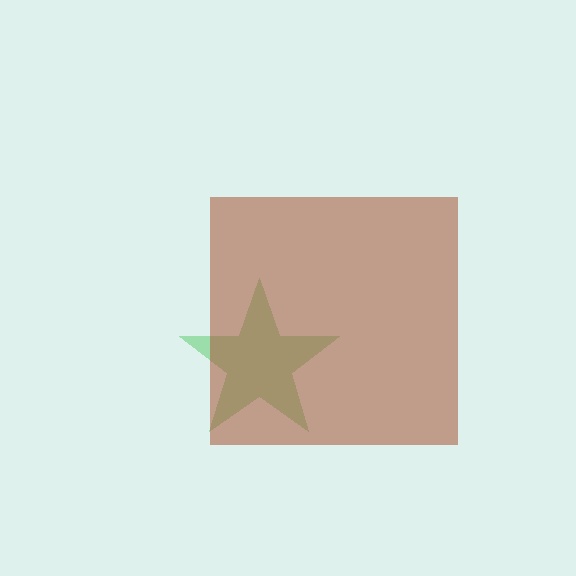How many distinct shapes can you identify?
There are 2 distinct shapes: a green star, a brown square.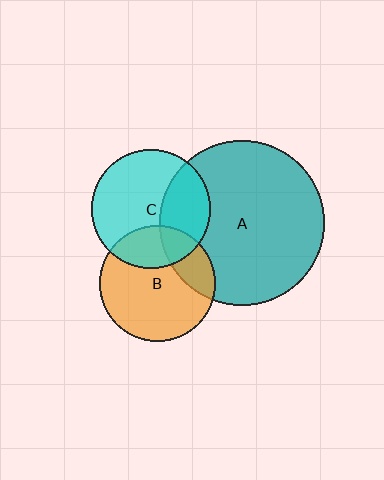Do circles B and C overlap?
Yes.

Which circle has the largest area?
Circle A (teal).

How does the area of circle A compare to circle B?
Approximately 2.0 times.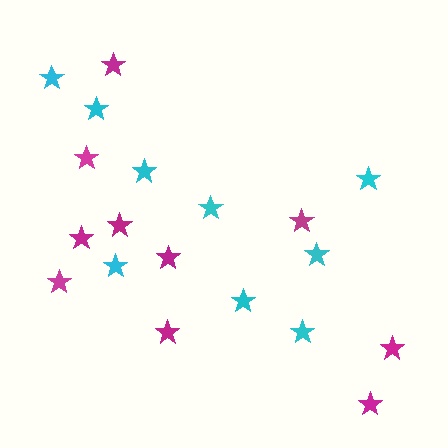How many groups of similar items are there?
There are 2 groups: one group of cyan stars (9) and one group of magenta stars (10).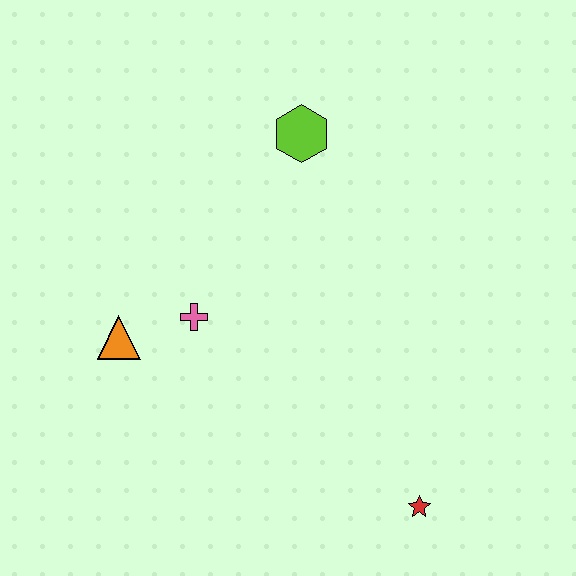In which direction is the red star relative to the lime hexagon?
The red star is below the lime hexagon.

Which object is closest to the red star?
The pink cross is closest to the red star.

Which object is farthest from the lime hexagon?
The red star is farthest from the lime hexagon.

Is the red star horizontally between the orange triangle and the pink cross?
No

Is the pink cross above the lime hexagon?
No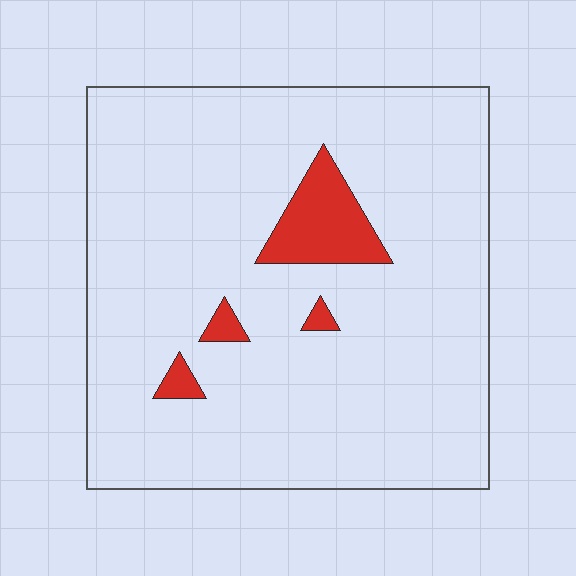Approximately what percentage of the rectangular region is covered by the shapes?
Approximately 5%.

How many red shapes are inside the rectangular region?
4.